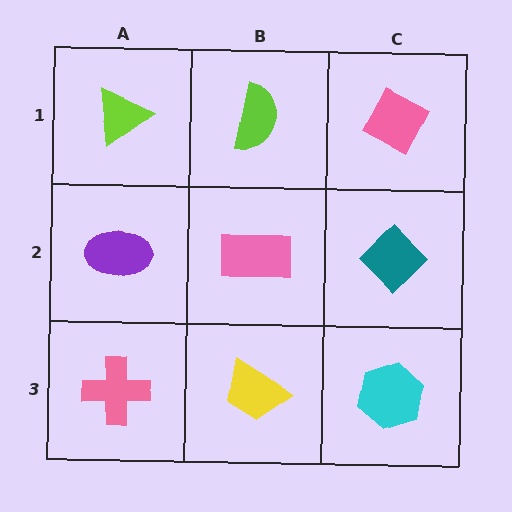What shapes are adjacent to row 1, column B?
A pink rectangle (row 2, column B), a lime triangle (row 1, column A), a pink diamond (row 1, column C).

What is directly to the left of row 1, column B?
A lime triangle.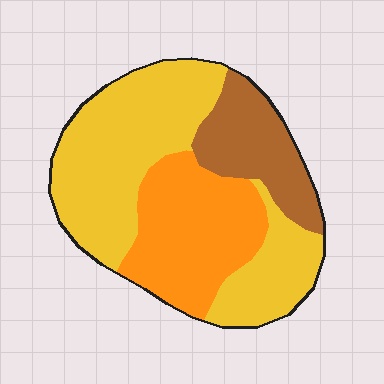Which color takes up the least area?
Brown, at roughly 20%.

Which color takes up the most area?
Yellow, at roughly 50%.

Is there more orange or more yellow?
Yellow.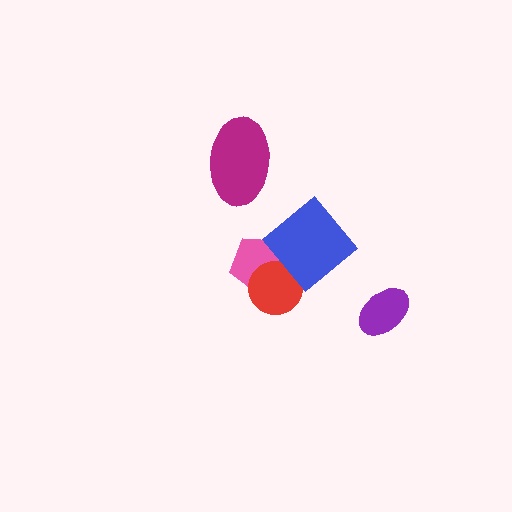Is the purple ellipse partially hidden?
No, no other shape covers it.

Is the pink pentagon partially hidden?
Yes, it is partially covered by another shape.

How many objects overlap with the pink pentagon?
2 objects overlap with the pink pentagon.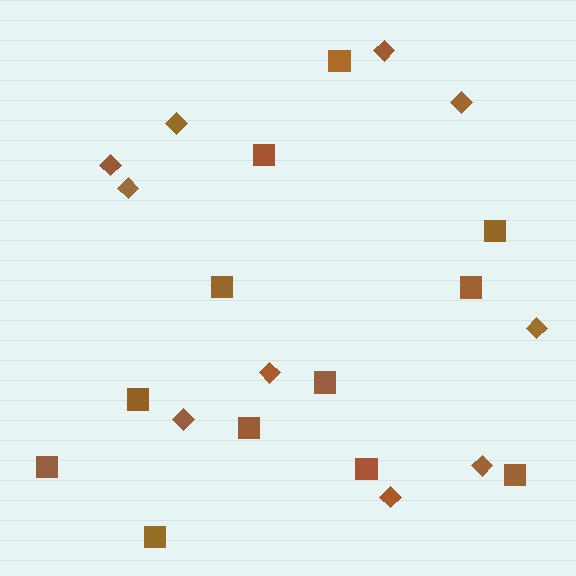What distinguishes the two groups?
There are 2 groups: one group of squares (12) and one group of diamonds (10).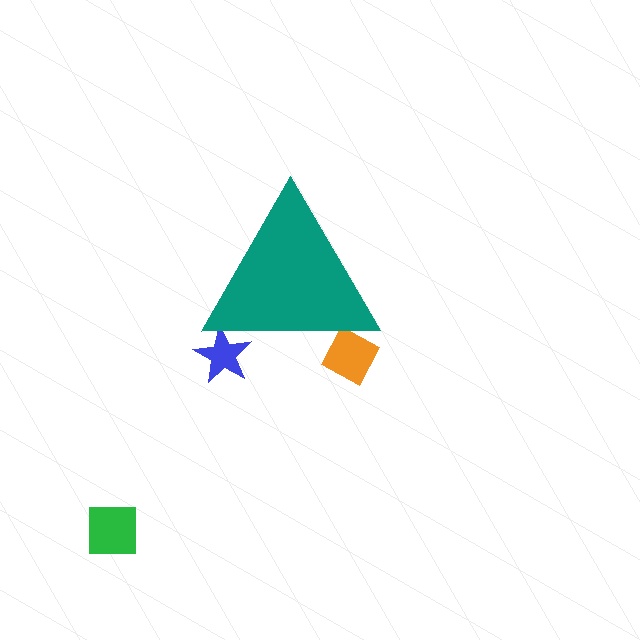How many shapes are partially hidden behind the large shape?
2 shapes are partially hidden.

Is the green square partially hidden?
No, the green square is fully visible.